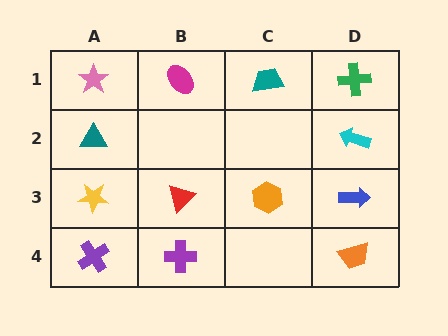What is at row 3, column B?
A red triangle.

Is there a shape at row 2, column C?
No, that cell is empty.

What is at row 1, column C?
A teal trapezoid.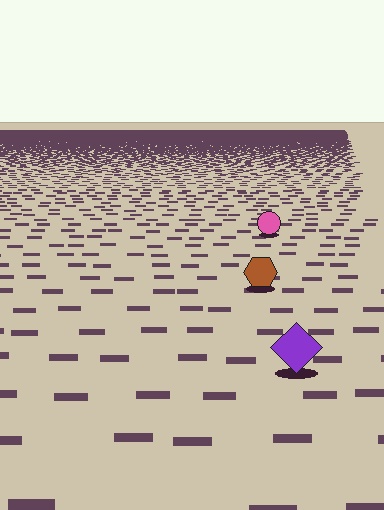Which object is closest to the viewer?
The purple diamond is closest. The texture marks near it are larger and more spread out.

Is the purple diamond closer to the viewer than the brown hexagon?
Yes. The purple diamond is closer — you can tell from the texture gradient: the ground texture is coarser near it.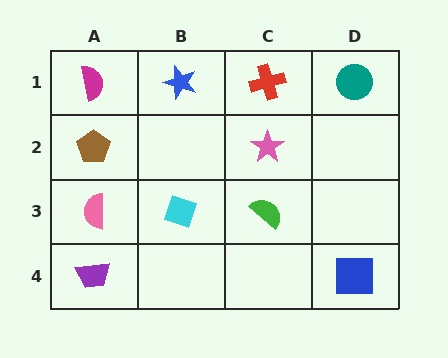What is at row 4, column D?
A blue square.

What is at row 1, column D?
A teal circle.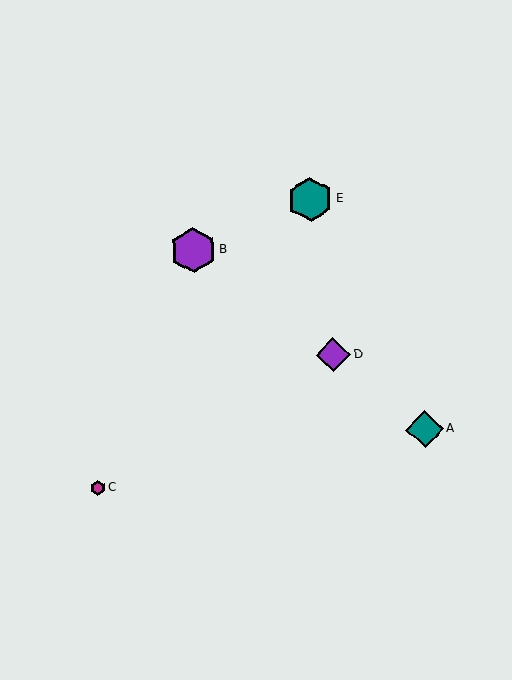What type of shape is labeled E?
Shape E is a teal hexagon.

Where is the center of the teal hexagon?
The center of the teal hexagon is at (310, 199).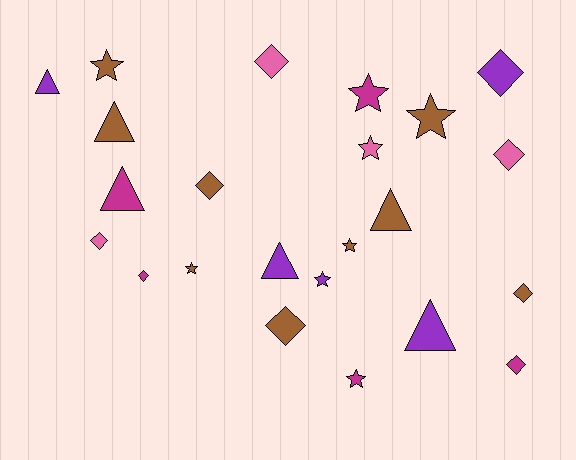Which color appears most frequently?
Brown, with 9 objects.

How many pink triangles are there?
There are no pink triangles.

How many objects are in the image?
There are 23 objects.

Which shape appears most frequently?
Diamond, with 9 objects.